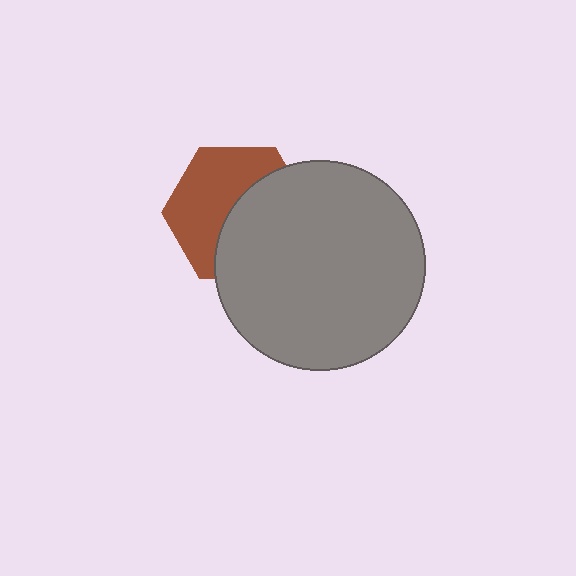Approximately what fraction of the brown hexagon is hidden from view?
Roughly 49% of the brown hexagon is hidden behind the gray circle.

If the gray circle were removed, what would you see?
You would see the complete brown hexagon.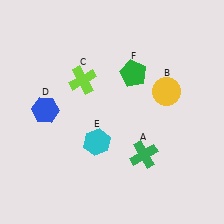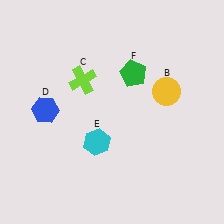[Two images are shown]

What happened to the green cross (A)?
The green cross (A) was removed in Image 2. It was in the bottom-right area of Image 1.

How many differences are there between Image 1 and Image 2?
There is 1 difference between the two images.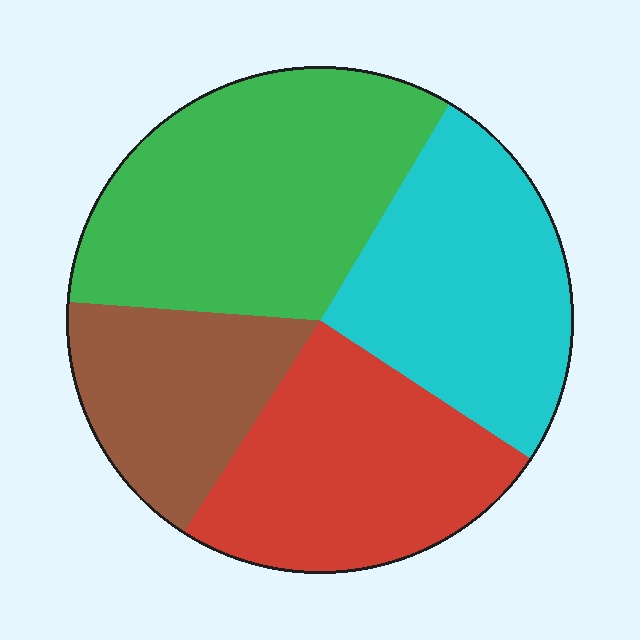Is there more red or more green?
Green.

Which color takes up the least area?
Brown, at roughly 15%.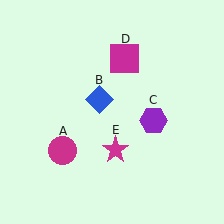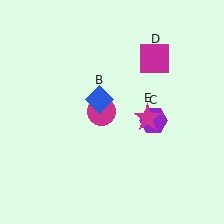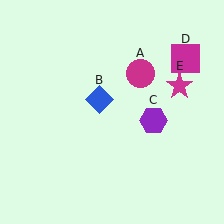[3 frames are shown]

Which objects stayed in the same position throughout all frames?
Blue diamond (object B) and purple hexagon (object C) remained stationary.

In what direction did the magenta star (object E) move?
The magenta star (object E) moved up and to the right.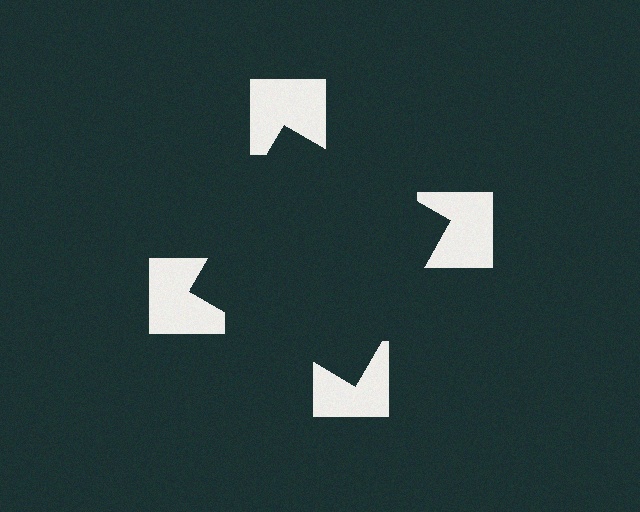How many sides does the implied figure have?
4 sides.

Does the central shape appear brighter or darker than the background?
It typically appears slightly darker than the background, even though no actual brightness change is drawn.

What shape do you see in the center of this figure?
An illusory square — its edges are inferred from the aligned wedge cuts in the notched squares, not physically drawn.